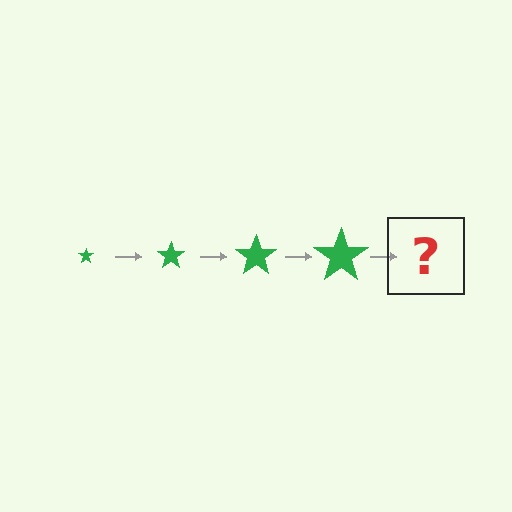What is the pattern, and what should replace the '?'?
The pattern is that the star gets progressively larger each step. The '?' should be a green star, larger than the previous one.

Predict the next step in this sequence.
The next step is a green star, larger than the previous one.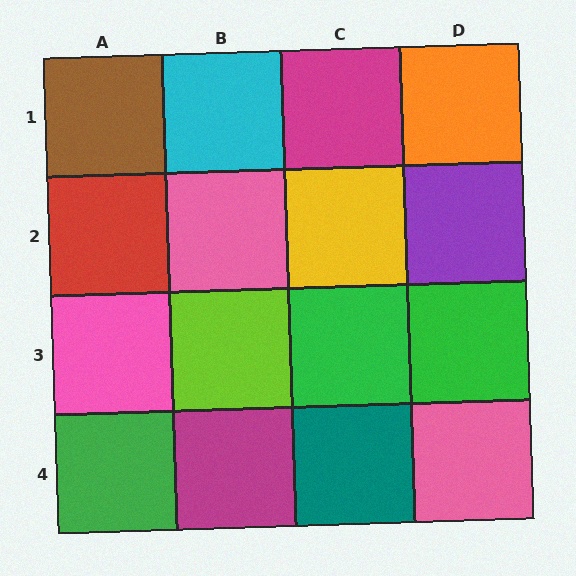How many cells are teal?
1 cell is teal.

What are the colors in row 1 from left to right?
Brown, cyan, magenta, orange.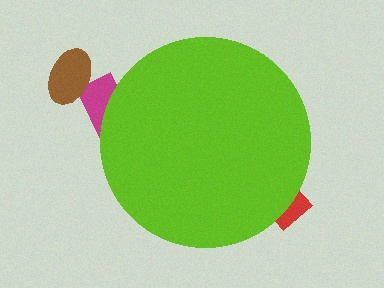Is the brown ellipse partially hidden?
No, the brown ellipse is fully visible.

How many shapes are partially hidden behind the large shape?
2 shapes are partially hidden.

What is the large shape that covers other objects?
A lime circle.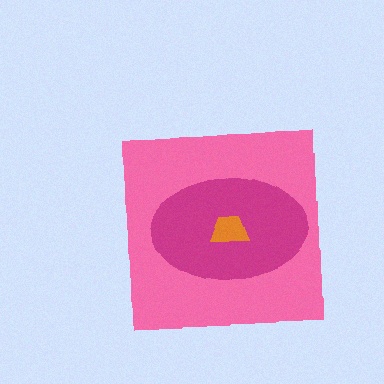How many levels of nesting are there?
3.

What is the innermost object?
The orange trapezoid.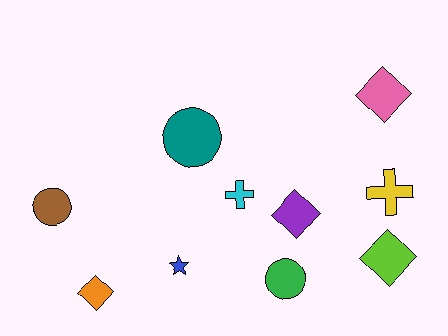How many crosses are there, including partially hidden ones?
There are 2 crosses.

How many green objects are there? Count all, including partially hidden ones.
There is 1 green object.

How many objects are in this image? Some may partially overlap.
There are 10 objects.